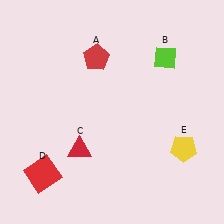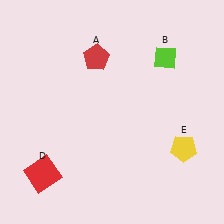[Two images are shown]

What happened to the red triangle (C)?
The red triangle (C) was removed in Image 2. It was in the bottom-left area of Image 1.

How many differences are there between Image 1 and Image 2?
There is 1 difference between the two images.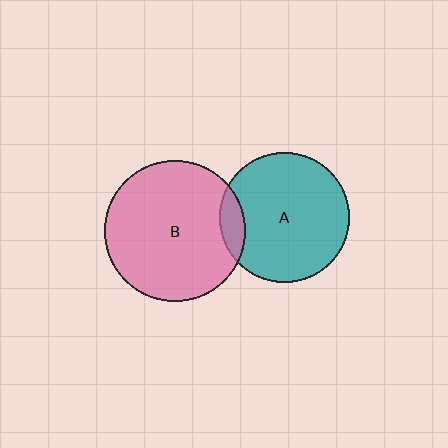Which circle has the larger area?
Circle B (pink).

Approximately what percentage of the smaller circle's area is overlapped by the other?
Approximately 10%.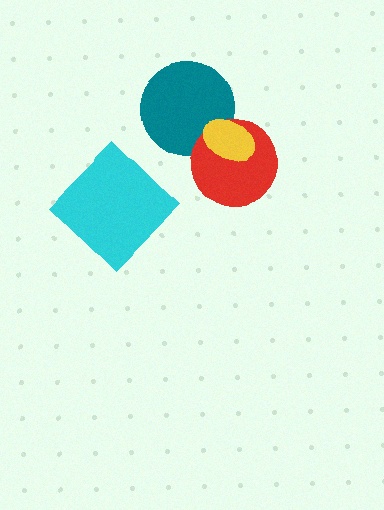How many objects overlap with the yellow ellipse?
3 objects overlap with the yellow ellipse.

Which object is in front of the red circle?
The yellow ellipse is in front of the red circle.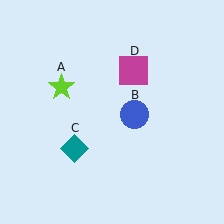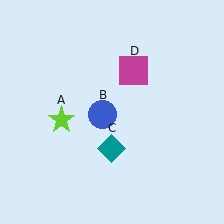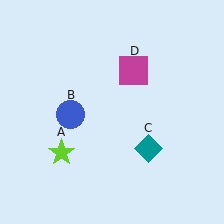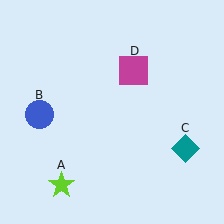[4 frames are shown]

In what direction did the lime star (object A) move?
The lime star (object A) moved down.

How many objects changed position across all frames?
3 objects changed position: lime star (object A), blue circle (object B), teal diamond (object C).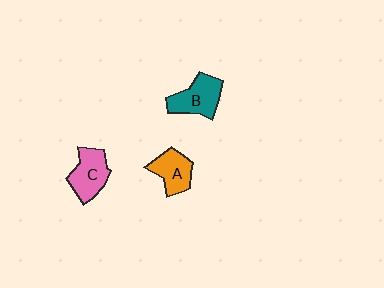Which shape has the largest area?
Shape B (teal).